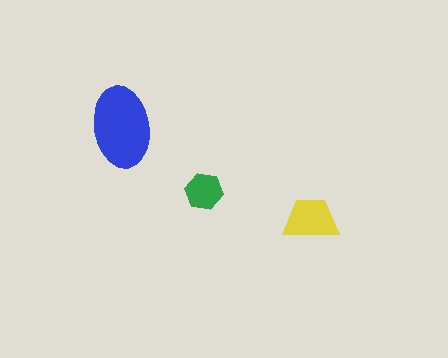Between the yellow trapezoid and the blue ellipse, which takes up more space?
The blue ellipse.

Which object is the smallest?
The green hexagon.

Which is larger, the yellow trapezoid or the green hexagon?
The yellow trapezoid.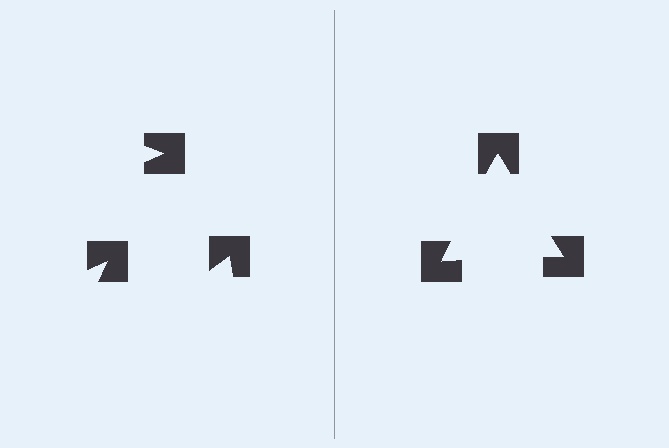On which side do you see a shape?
An illusory triangle appears on the right side. On the left side the wedge cuts are rotated, so no coherent shape forms.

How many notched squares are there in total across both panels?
6 — 3 on each side.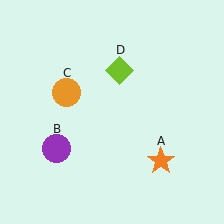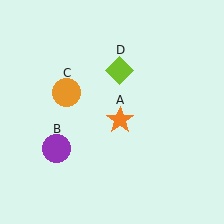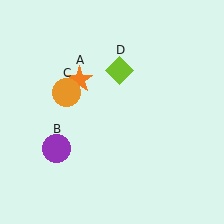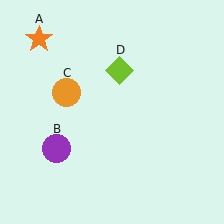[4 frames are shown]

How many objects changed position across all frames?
1 object changed position: orange star (object A).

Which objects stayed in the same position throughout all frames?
Purple circle (object B) and orange circle (object C) and lime diamond (object D) remained stationary.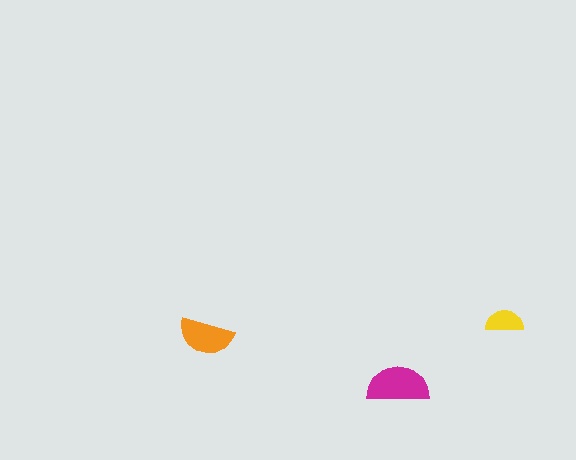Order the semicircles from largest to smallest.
the magenta one, the orange one, the yellow one.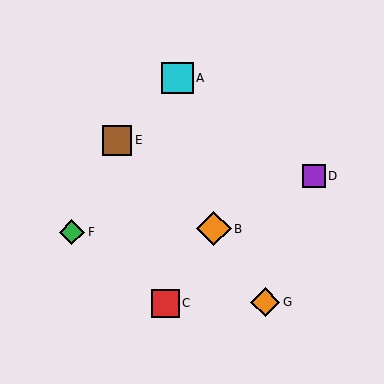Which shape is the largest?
The orange diamond (labeled B) is the largest.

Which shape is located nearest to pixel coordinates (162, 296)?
The red square (labeled C) at (165, 303) is nearest to that location.